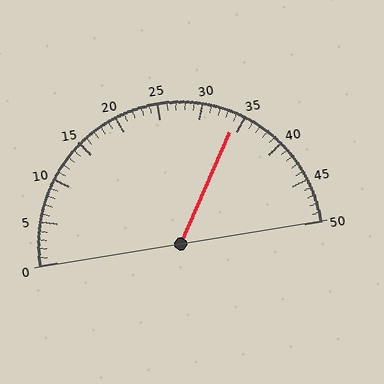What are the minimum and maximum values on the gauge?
The gauge ranges from 0 to 50.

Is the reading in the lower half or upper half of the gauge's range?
The reading is in the upper half of the range (0 to 50).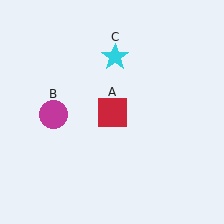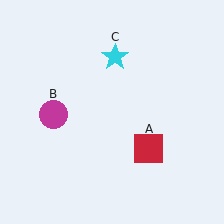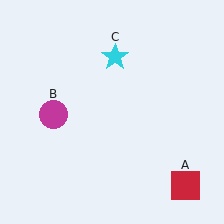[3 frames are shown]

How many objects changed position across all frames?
1 object changed position: red square (object A).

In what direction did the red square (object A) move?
The red square (object A) moved down and to the right.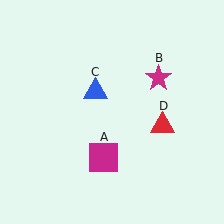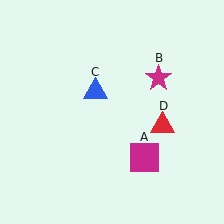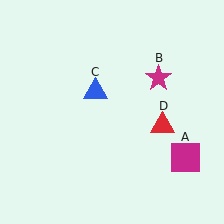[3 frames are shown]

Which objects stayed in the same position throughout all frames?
Magenta star (object B) and blue triangle (object C) and red triangle (object D) remained stationary.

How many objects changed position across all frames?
1 object changed position: magenta square (object A).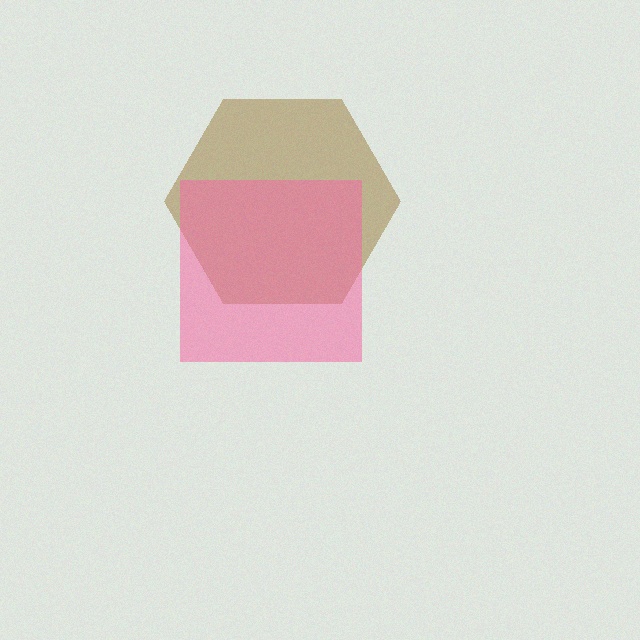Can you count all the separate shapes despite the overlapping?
Yes, there are 2 separate shapes.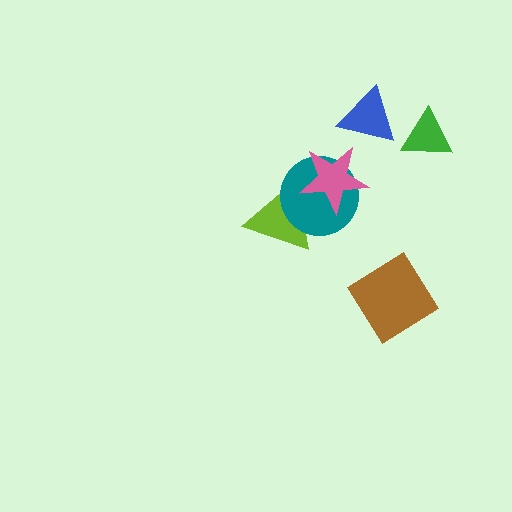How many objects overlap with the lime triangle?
2 objects overlap with the lime triangle.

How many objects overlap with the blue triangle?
0 objects overlap with the blue triangle.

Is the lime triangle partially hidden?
Yes, it is partially covered by another shape.